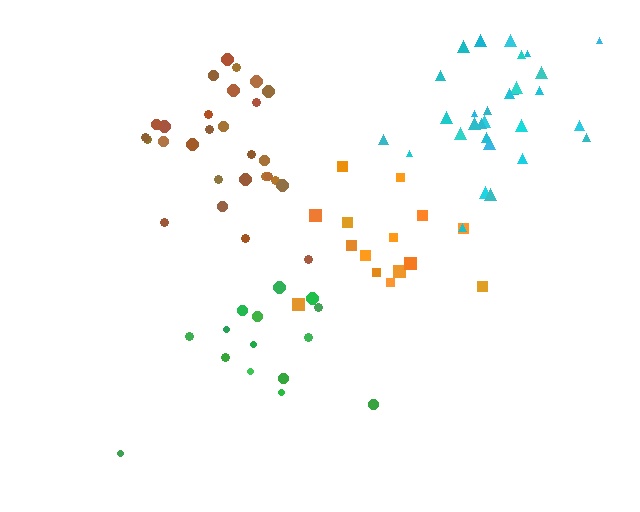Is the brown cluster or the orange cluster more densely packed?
Brown.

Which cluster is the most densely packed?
Cyan.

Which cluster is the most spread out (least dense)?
Orange.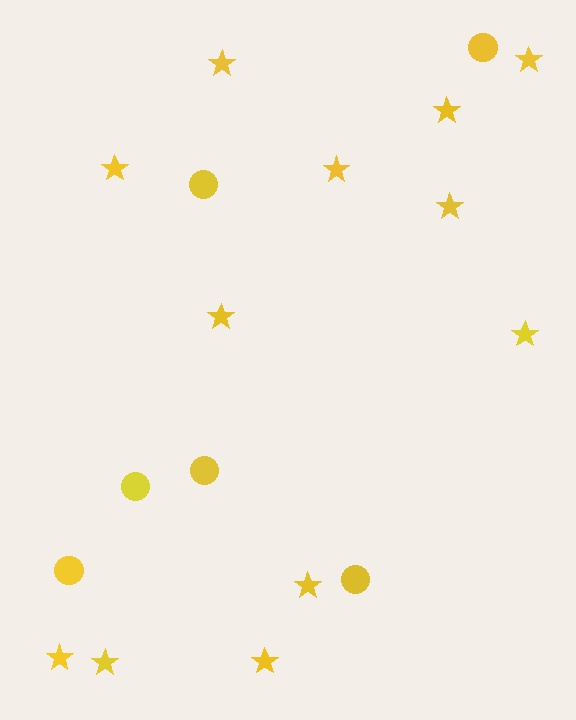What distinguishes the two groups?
There are 2 groups: one group of stars (12) and one group of circles (6).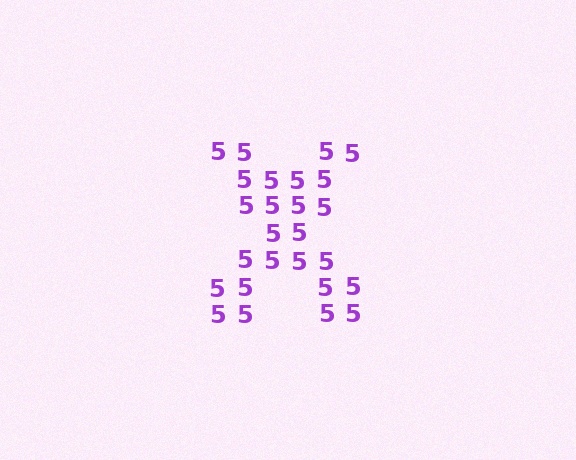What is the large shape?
The large shape is the letter X.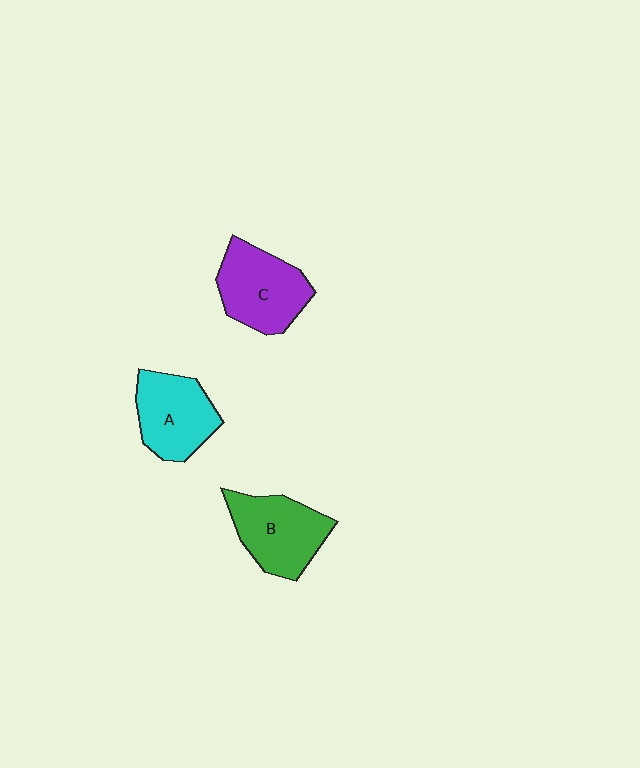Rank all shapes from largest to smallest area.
From largest to smallest: B (green), C (purple), A (cyan).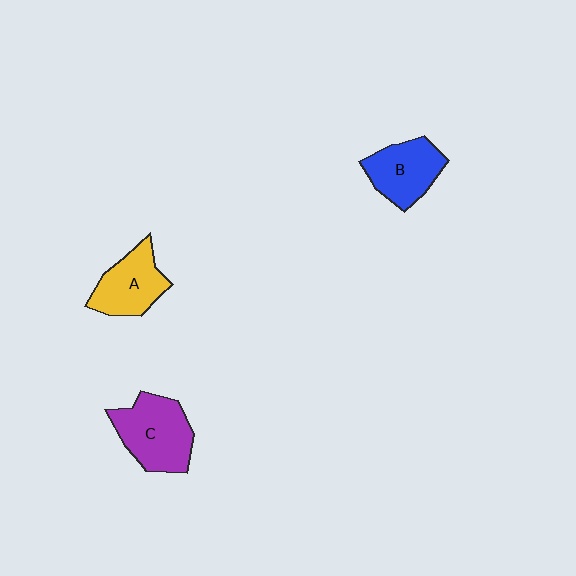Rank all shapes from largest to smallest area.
From largest to smallest: C (purple), B (blue), A (yellow).